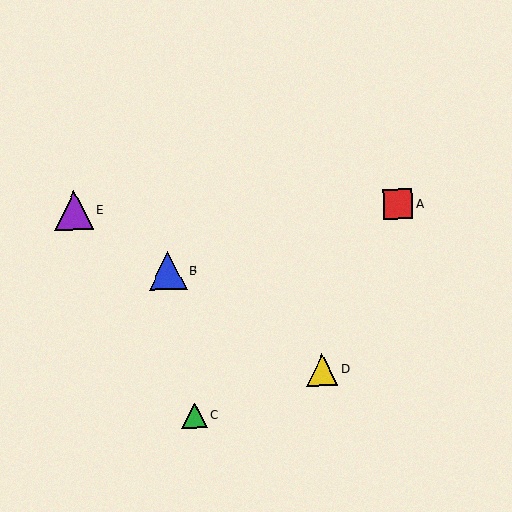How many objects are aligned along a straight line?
3 objects (B, D, E) are aligned along a straight line.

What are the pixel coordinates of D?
Object D is at (322, 370).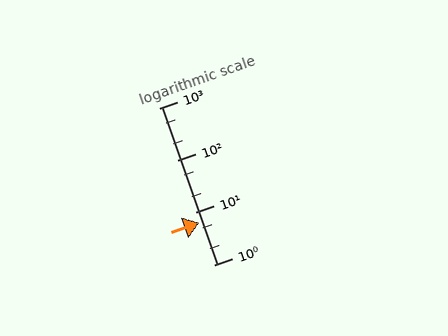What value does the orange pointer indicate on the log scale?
The pointer indicates approximately 6.3.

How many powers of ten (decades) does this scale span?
The scale spans 3 decades, from 1 to 1000.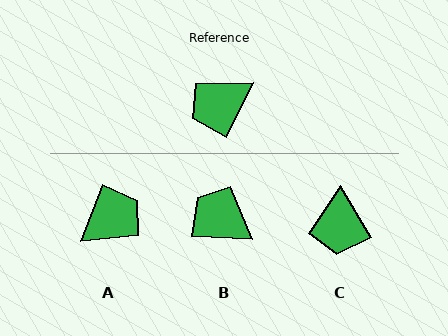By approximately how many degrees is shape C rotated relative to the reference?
Approximately 56 degrees counter-clockwise.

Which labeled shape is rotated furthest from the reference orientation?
A, about 175 degrees away.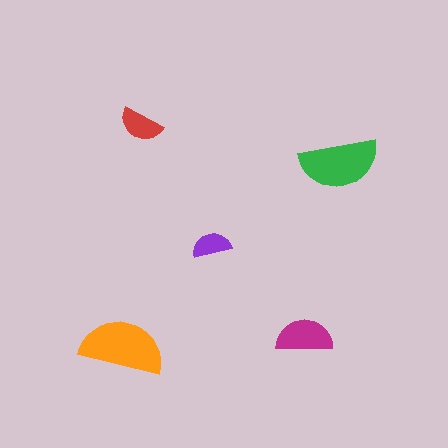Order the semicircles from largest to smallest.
the orange one, the green one, the magenta one, the red one, the purple one.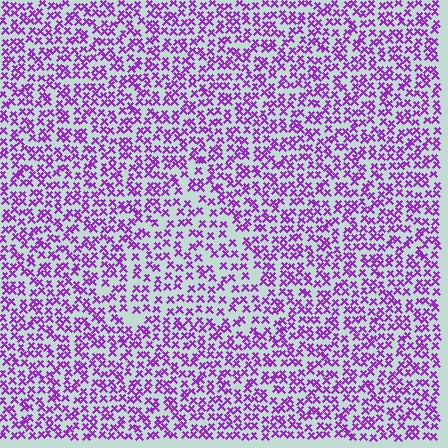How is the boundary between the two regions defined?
The boundary is defined by a change in element density (approximately 1.5x ratio). All elements are the same color, size, and shape.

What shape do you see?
I see a triangle.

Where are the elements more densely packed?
The elements are more densely packed outside the triangle boundary.